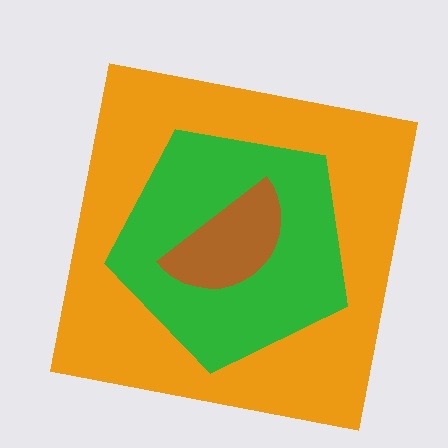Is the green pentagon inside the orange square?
Yes.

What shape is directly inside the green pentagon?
The brown semicircle.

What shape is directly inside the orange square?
The green pentagon.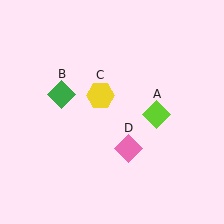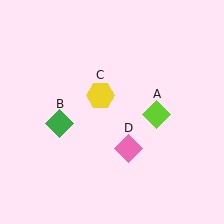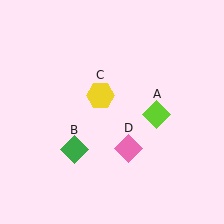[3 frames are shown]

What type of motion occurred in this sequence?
The green diamond (object B) rotated counterclockwise around the center of the scene.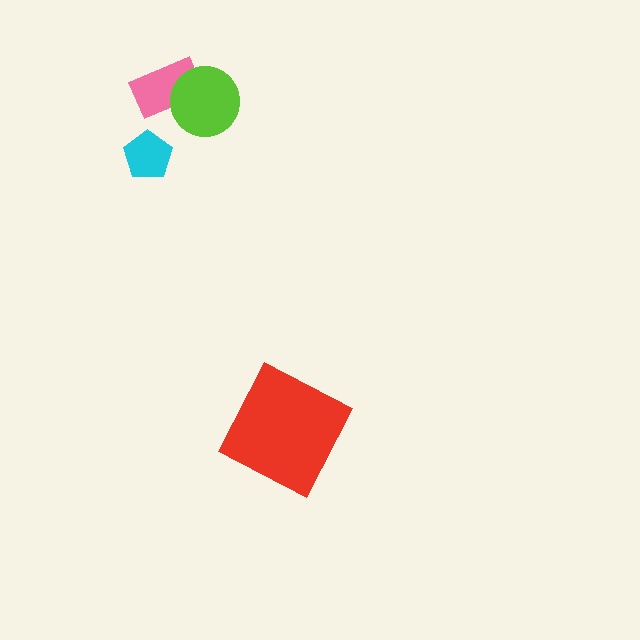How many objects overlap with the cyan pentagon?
0 objects overlap with the cyan pentagon.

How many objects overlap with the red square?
0 objects overlap with the red square.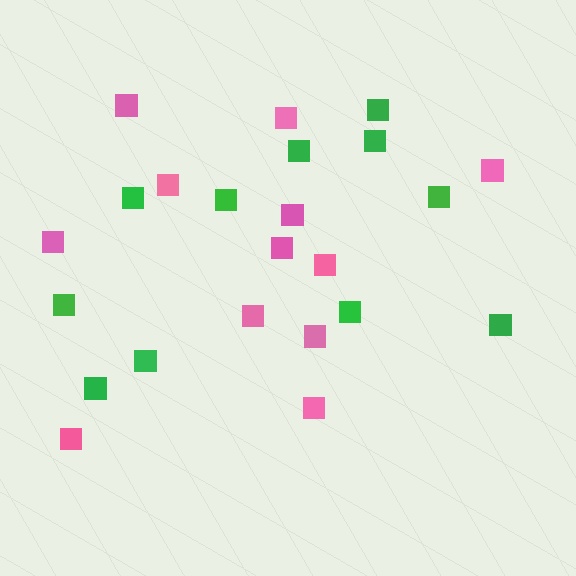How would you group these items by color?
There are 2 groups: one group of pink squares (12) and one group of green squares (11).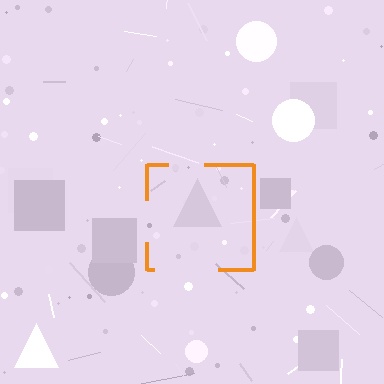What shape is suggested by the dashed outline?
The dashed outline suggests a square.